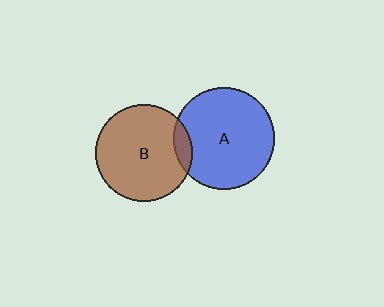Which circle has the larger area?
Circle A (blue).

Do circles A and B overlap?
Yes.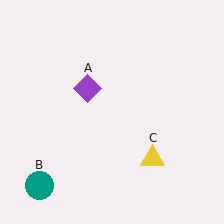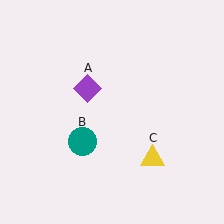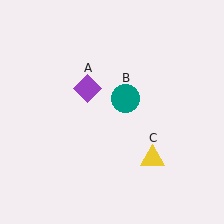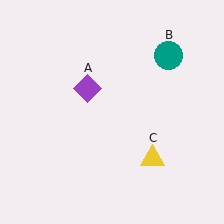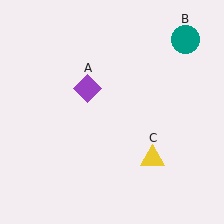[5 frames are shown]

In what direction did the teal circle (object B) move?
The teal circle (object B) moved up and to the right.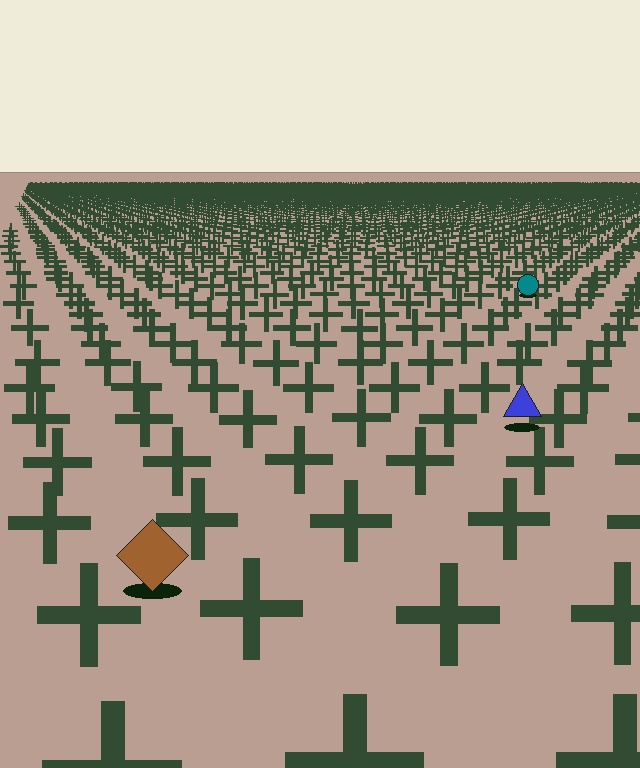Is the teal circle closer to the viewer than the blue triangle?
No. The blue triangle is closer — you can tell from the texture gradient: the ground texture is coarser near it.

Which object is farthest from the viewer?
The teal circle is farthest from the viewer. It appears smaller and the ground texture around it is denser.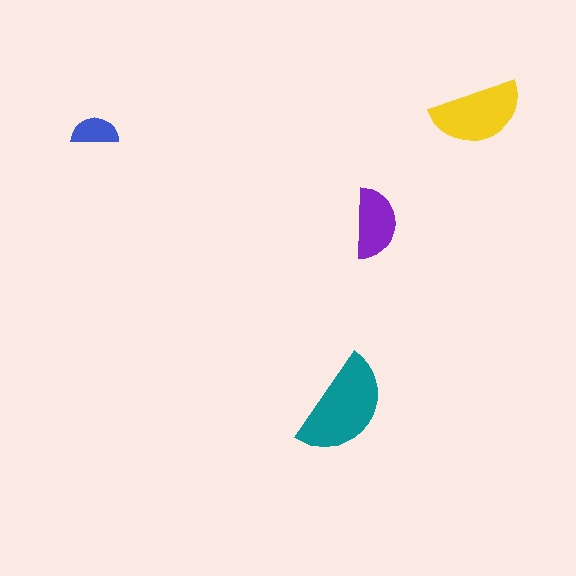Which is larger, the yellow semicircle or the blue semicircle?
The yellow one.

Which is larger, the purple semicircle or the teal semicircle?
The teal one.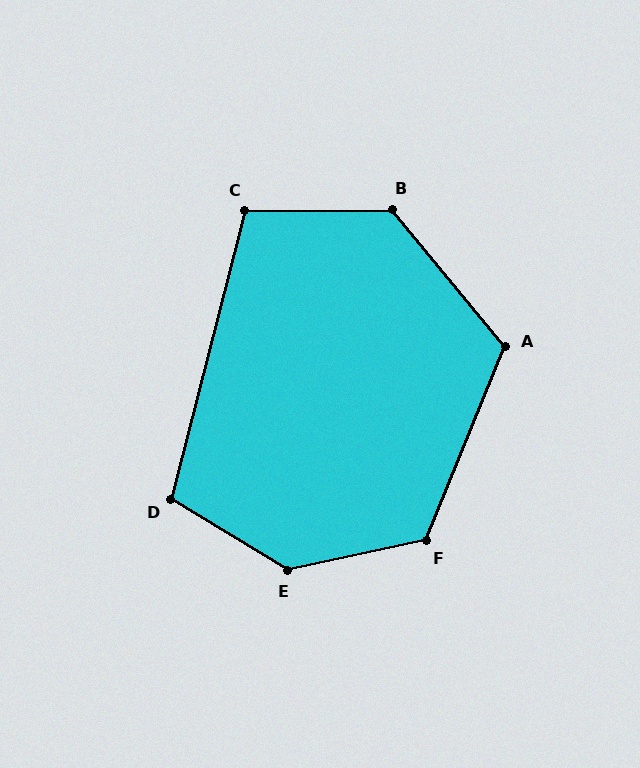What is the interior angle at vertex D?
Approximately 107 degrees (obtuse).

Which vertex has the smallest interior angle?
C, at approximately 105 degrees.